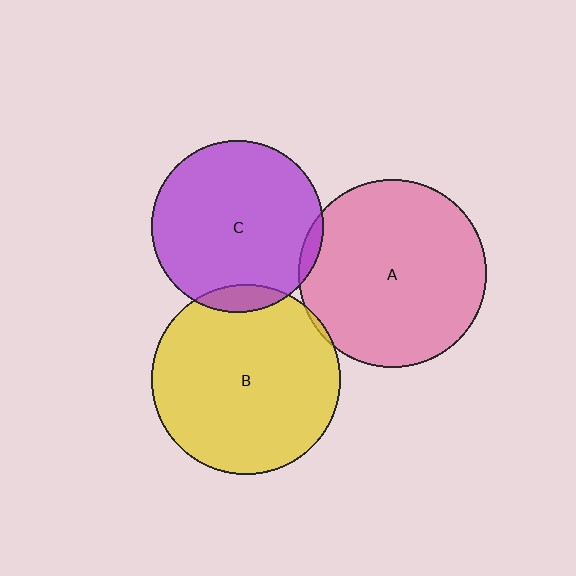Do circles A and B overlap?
Yes.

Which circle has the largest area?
Circle B (yellow).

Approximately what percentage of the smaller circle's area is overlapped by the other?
Approximately 5%.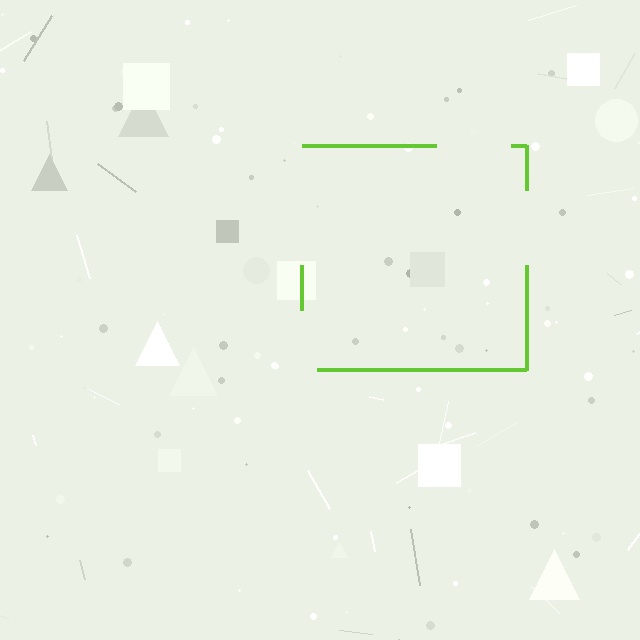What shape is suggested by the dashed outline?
The dashed outline suggests a square.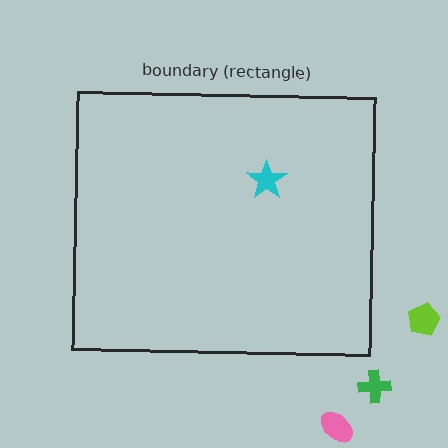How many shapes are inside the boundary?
1 inside, 3 outside.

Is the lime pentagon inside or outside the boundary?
Outside.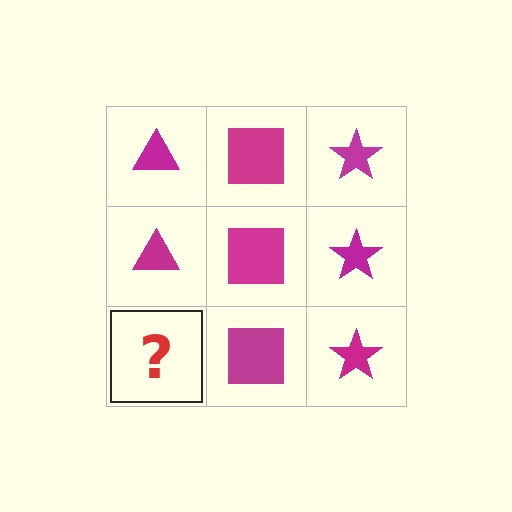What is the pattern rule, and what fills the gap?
The rule is that each column has a consistent shape. The gap should be filled with a magenta triangle.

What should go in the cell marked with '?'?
The missing cell should contain a magenta triangle.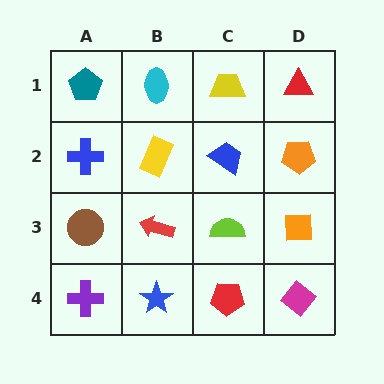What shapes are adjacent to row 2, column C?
A yellow trapezoid (row 1, column C), a lime semicircle (row 3, column C), a yellow rectangle (row 2, column B), an orange pentagon (row 2, column D).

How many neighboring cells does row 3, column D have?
3.